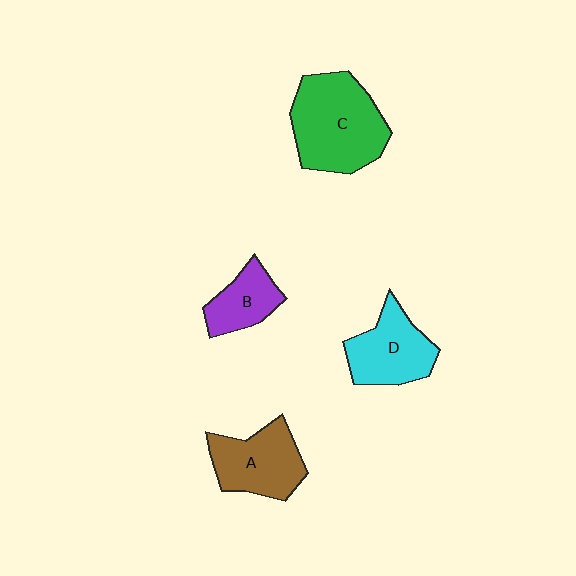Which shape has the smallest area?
Shape B (purple).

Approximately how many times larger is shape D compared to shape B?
Approximately 1.5 times.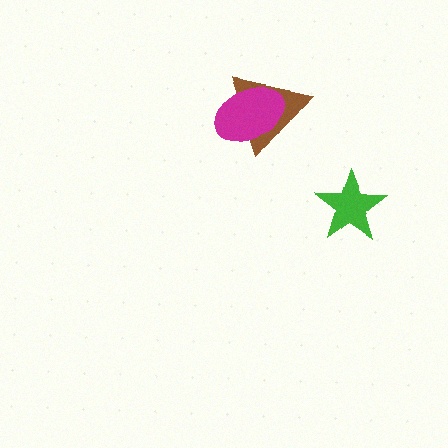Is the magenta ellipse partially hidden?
No, no other shape covers it.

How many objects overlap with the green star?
0 objects overlap with the green star.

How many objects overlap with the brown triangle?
1 object overlaps with the brown triangle.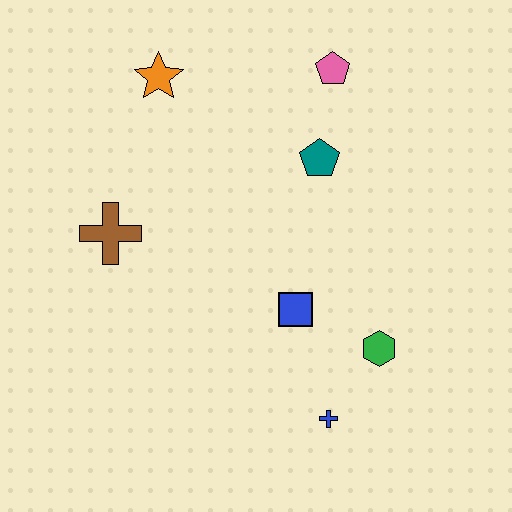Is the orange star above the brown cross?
Yes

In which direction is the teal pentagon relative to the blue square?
The teal pentagon is above the blue square.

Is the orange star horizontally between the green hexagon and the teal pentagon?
No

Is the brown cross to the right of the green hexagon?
No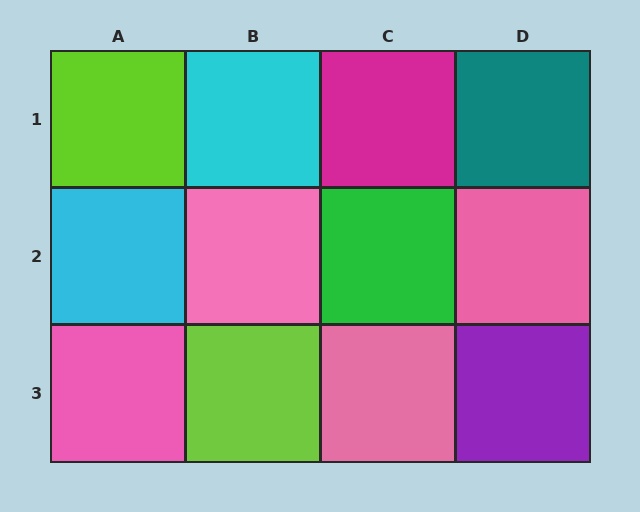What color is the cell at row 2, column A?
Cyan.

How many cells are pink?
4 cells are pink.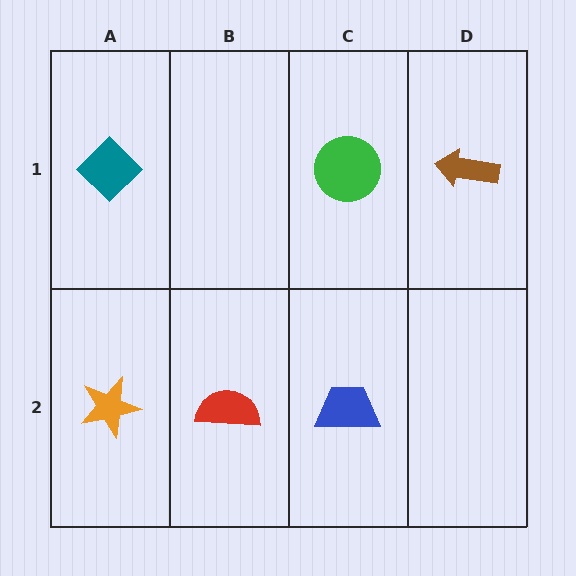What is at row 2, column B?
A red semicircle.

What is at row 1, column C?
A green circle.